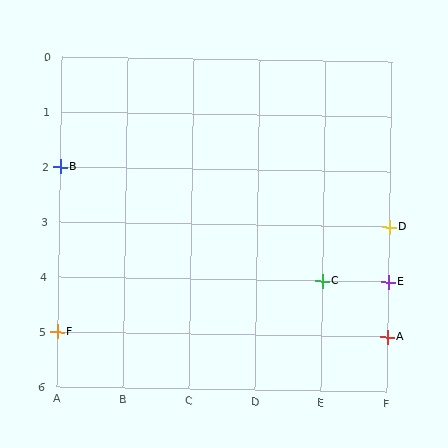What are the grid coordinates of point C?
Point C is at grid coordinates (E, 4).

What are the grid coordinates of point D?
Point D is at grid coordinates (F, 3).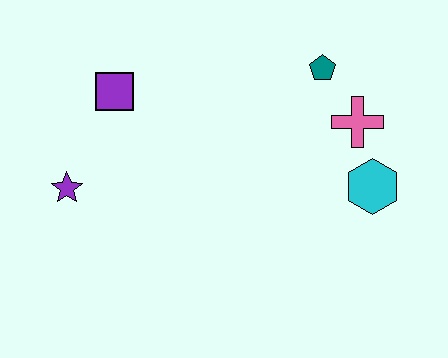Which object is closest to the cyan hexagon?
The pink cross is closest to the cyan hexagon.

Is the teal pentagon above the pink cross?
Yes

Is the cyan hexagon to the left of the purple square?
No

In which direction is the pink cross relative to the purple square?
The pink cross is to the right of the purple square.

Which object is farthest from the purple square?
The cyan hexagon is farthest from the purple square.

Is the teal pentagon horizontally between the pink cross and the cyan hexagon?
No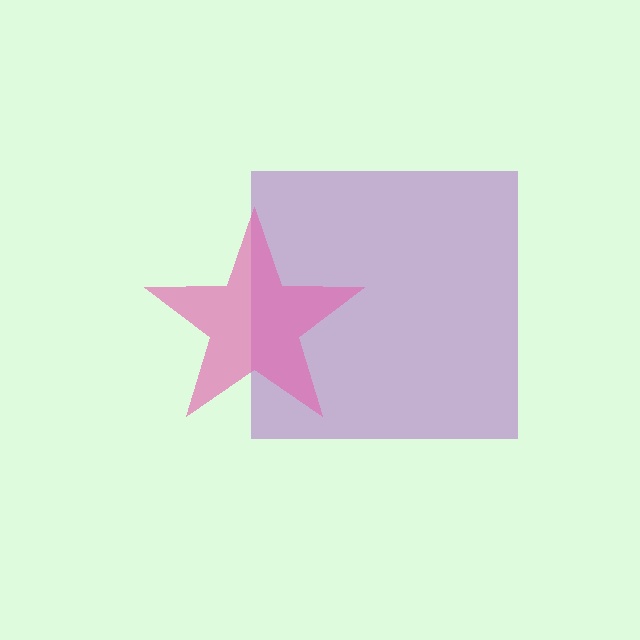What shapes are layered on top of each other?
The layered shapes are: a purple square, a pink star.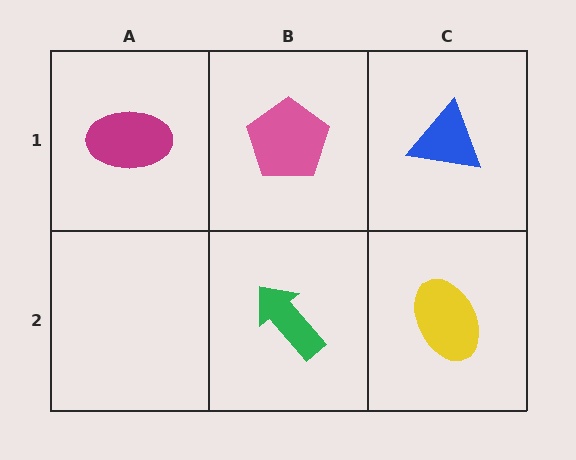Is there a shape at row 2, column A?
No, that cell is empty.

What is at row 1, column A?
A magenta ellipse.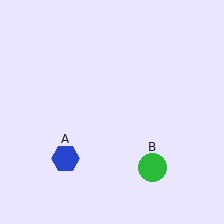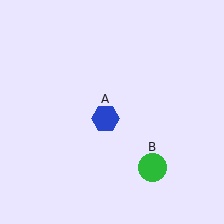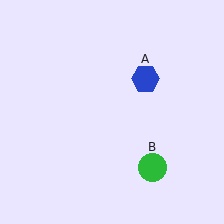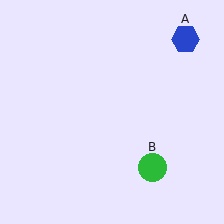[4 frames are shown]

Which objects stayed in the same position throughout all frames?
Green circle (object B) remained stationary.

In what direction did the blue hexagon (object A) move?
The blue hexagon (object A) moved up and to the right.